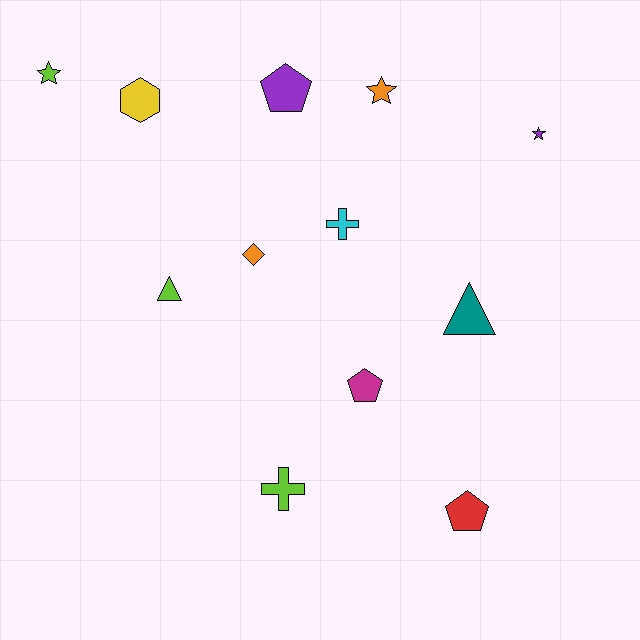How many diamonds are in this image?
There is 1 diamond.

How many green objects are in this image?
There are no green objects.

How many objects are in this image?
There are 12 objects.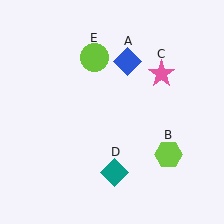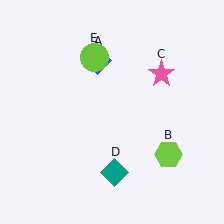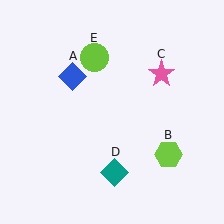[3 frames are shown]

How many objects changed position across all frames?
1 object changed position: blue diamond (object A).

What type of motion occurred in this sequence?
The blue diamond (object A) rotated counterclockwise around the center of the scene.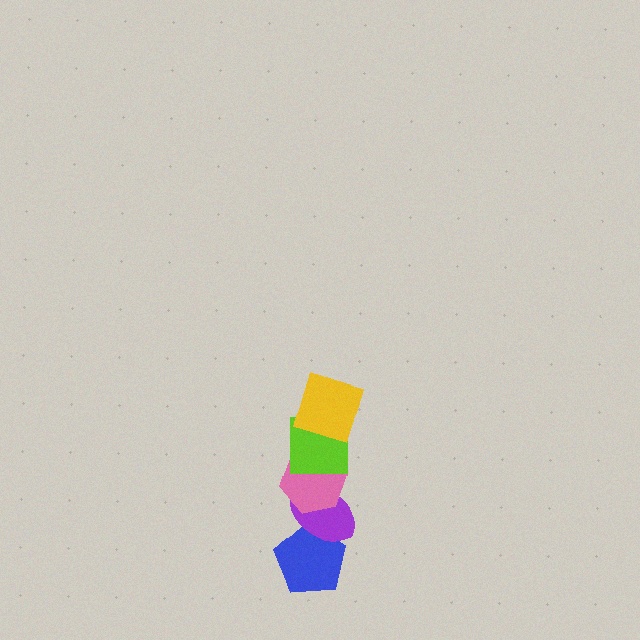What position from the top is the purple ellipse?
The purple ellipse is 4th from the top.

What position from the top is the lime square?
The lime square is 2nd from the top.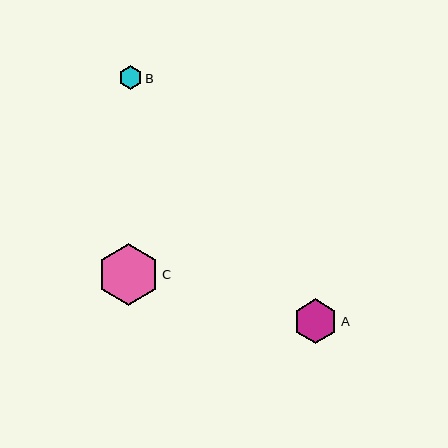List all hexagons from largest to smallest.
From largest to smallest: C, A, B.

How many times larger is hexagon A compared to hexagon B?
Hexagon A is approximately 1.9 times the size of hexagon B.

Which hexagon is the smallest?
Hexagon B is the smallest with a size of approximately 24 pixels.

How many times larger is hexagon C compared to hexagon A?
Hexagon C is approximately 1.4 times the size of hexagon A.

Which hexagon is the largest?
Hexagon C is the largest with a size of approximately 62 pixels.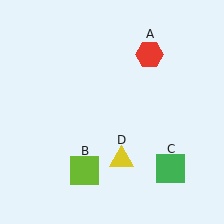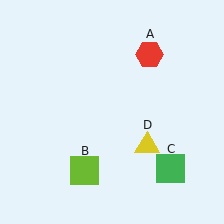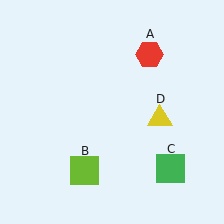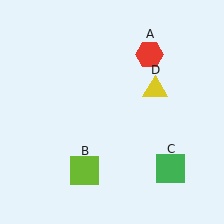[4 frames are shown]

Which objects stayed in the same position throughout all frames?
Red hexagon (object A) and lime square (object B) and green square (object C) remained stationary.